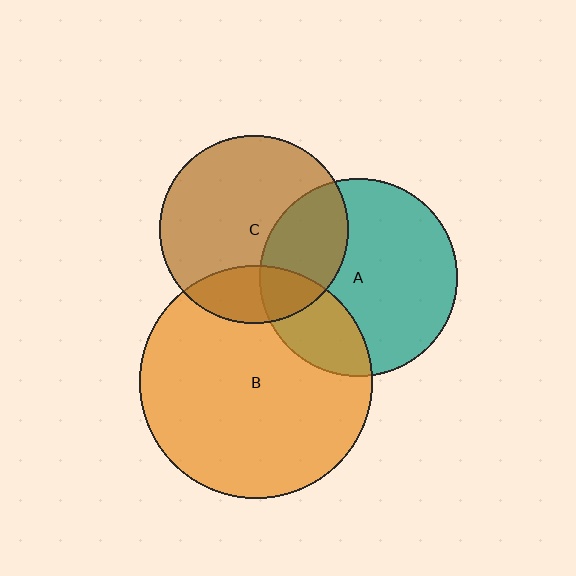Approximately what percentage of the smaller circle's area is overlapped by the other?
Approximately 25%.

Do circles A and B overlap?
Yes.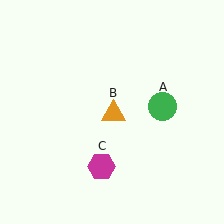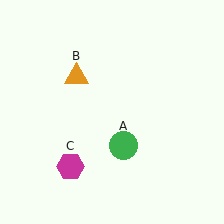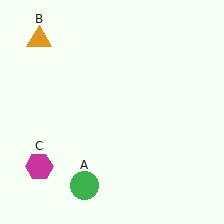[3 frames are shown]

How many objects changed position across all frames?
3 objects changed position: green circle (object A), orange triangle (object B), magenta hexagon (object C).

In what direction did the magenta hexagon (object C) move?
The magenta hexagon (object C) moved left.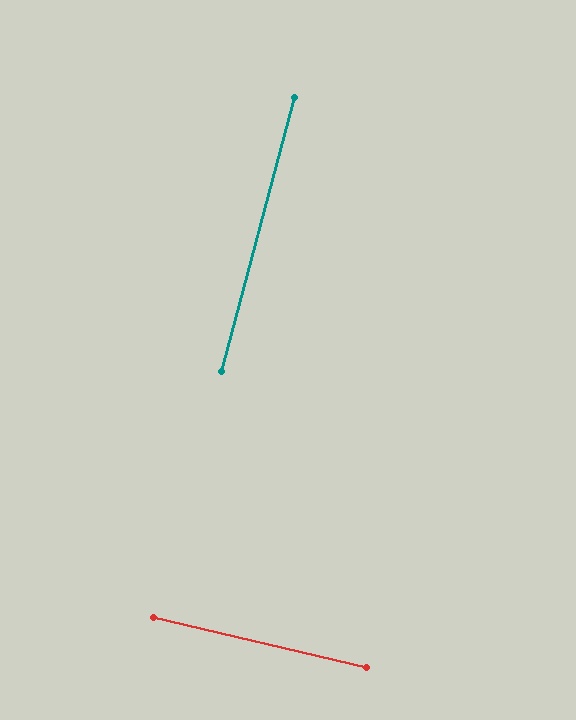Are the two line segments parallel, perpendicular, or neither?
Perpendicular — they meet at approximately 88°.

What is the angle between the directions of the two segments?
Approximately 88 degrees.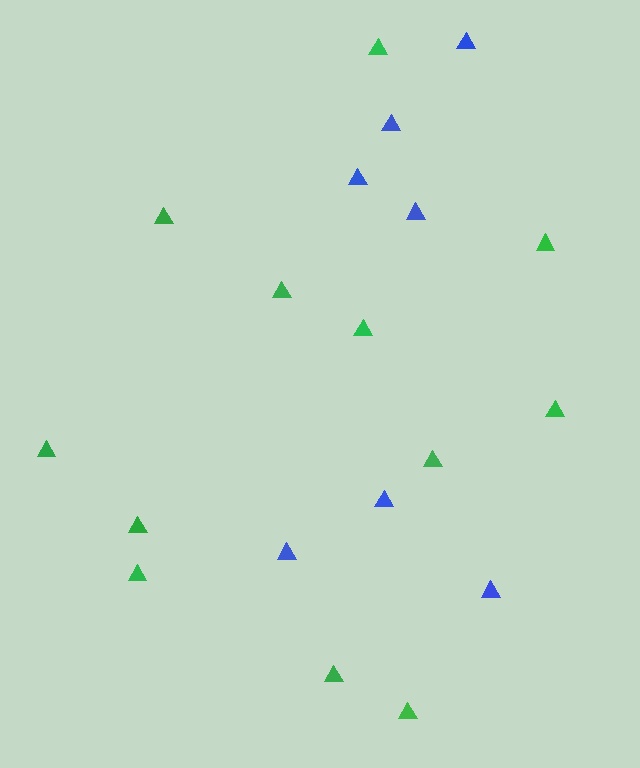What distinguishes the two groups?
There are 2 groups: one group of blue triangles (7) and one group of green triangles (12).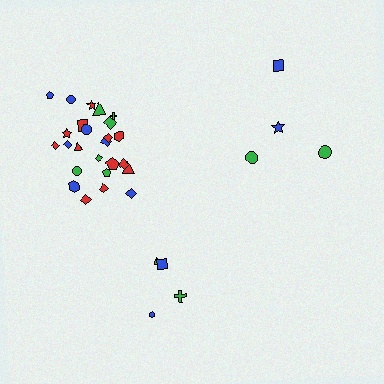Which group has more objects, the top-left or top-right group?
The top-left group.